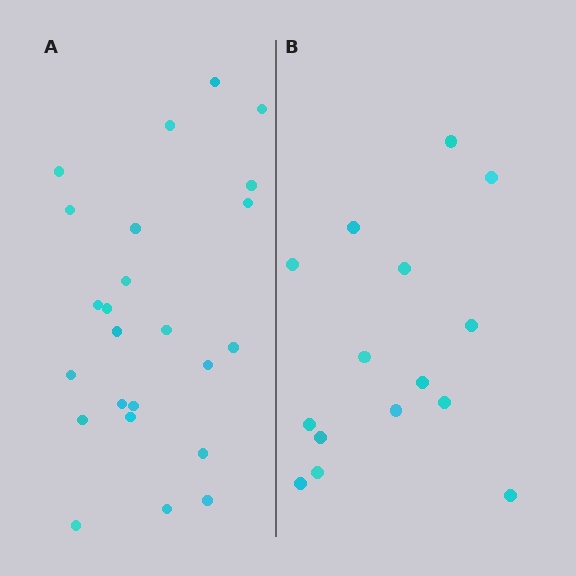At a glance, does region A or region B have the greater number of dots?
Region A (the left region) has more dots.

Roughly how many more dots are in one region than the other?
Region A has roughly 8 or so more dots than region B.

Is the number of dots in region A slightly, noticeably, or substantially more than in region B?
Region A has substantially more. The ratio is roughly 1.6 to 1.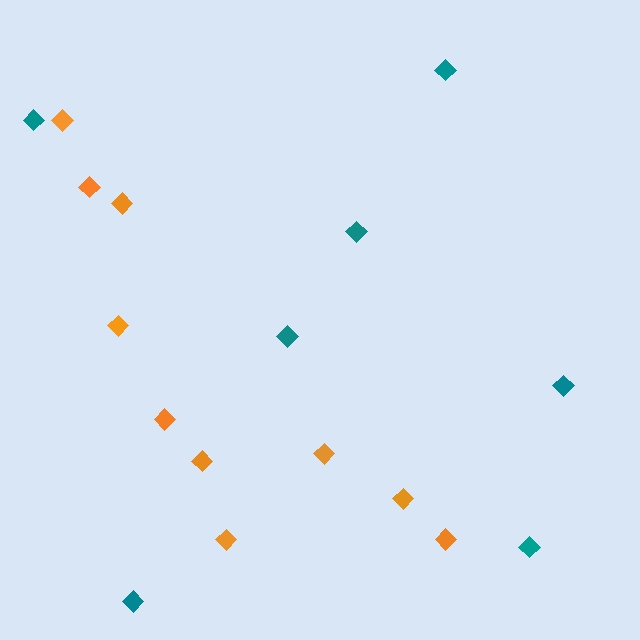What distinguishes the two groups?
There are 2 groups: one group of orange diamonds (10) and one group of teal diamonds (7).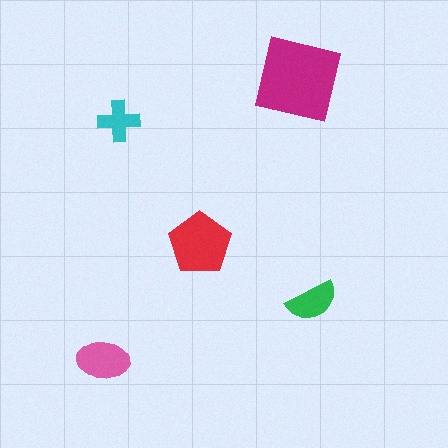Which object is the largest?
The magenta square.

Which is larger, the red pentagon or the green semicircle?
The red pentagon.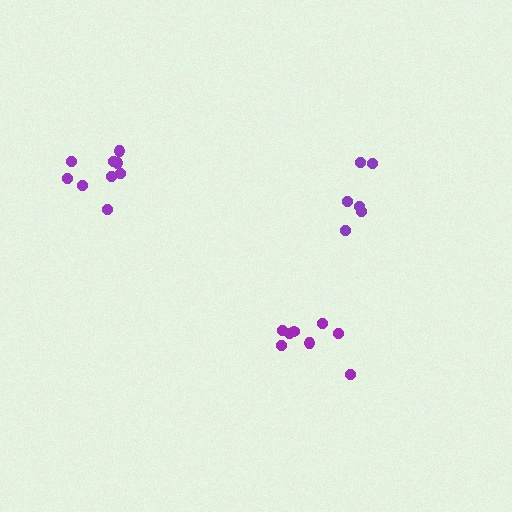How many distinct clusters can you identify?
There are 3 distinct clusters.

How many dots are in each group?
Group 1: 6 dots, Group 2: 8 dots, Group 3: 9 dots (23 total).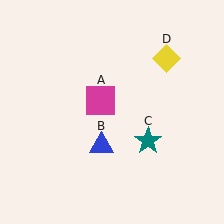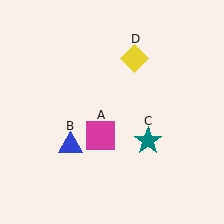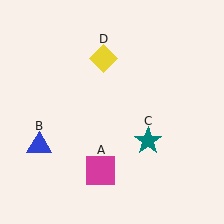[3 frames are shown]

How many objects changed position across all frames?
3 objects changed position: magenta square (object A), blue triangle (object B), yellow diamond (object D).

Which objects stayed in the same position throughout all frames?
Teal star (object C) remained stationary.